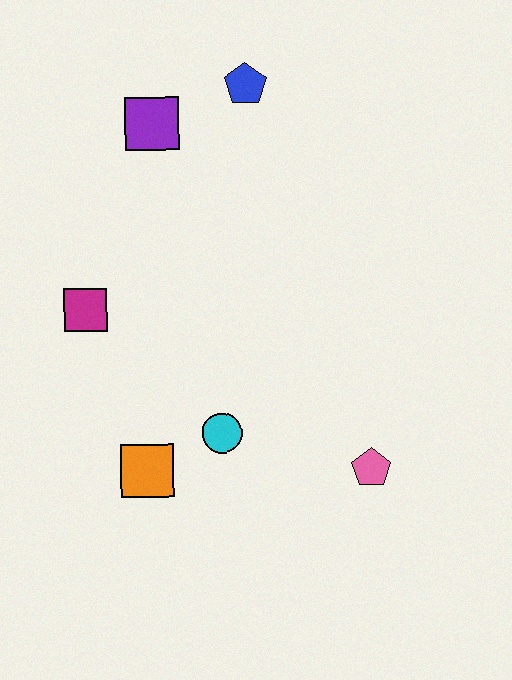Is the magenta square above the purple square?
No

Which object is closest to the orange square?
The cyan circle is closest to the orange square.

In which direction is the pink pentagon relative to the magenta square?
The pink pentagon is to the right of the magenta square.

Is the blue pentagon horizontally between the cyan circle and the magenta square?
No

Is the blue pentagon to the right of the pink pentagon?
No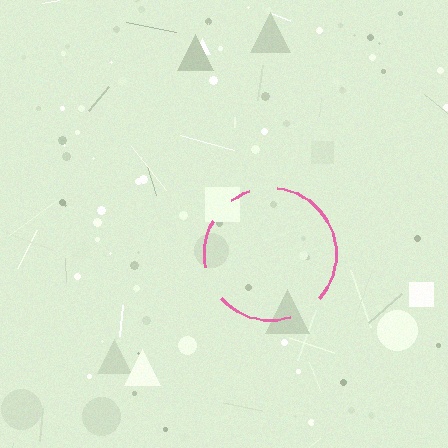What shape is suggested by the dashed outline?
The dashed outline suggests a circle.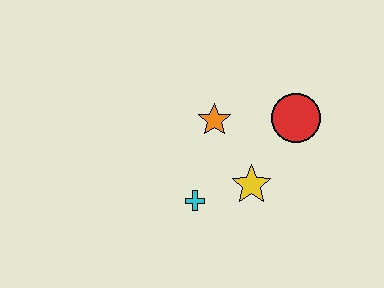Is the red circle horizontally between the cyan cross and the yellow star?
No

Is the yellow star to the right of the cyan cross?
Yes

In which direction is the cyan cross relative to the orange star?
The cyan cross is below the orange star.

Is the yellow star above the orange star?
No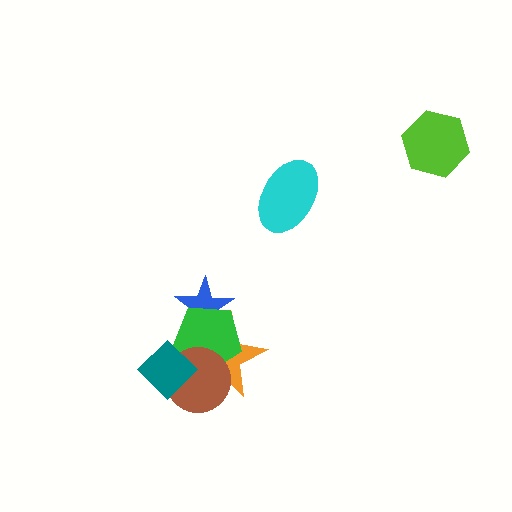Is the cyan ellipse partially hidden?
No, no other shape covers it.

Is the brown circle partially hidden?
Yes, it is partially covered by another shape.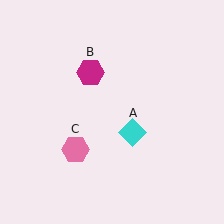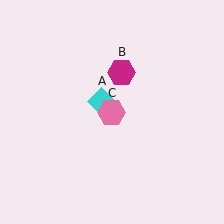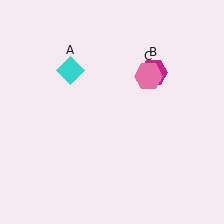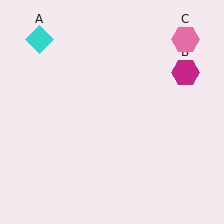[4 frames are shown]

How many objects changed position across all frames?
3 objects changed position: cyan diamond (object A), magenta hexagon (object B), pink hexagon (object C).